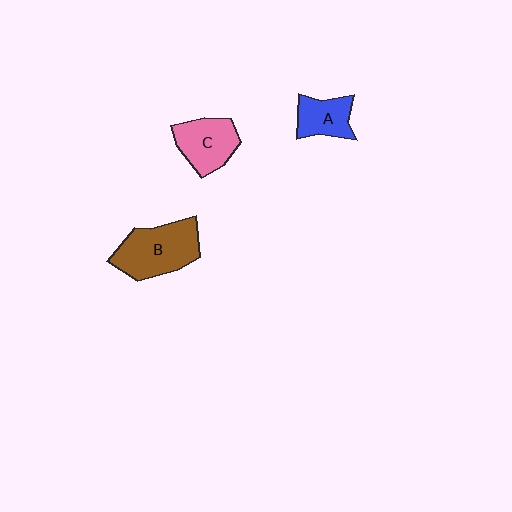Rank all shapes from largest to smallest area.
From largest to smallest: B (brown), C (pink), A (blue).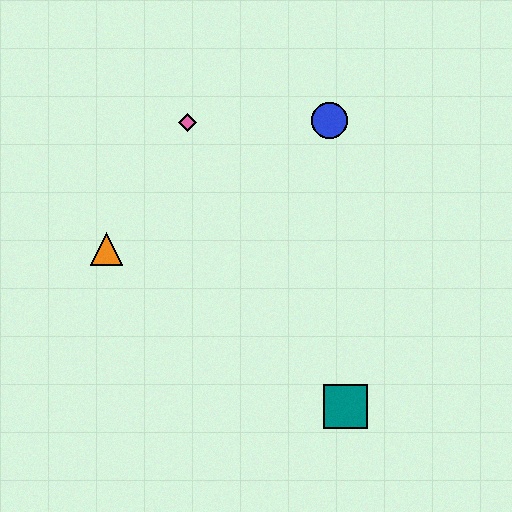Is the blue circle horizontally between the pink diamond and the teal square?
Yes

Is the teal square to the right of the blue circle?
Yes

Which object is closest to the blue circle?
The pink diamond is closest to the blue circle.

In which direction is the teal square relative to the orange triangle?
The teal square is to the right of the orange triangle.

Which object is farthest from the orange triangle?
The teal square is farthest from the orange triangle.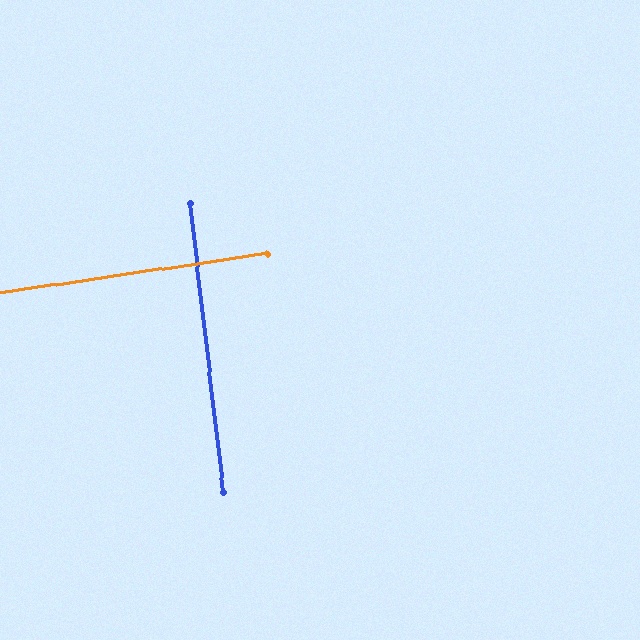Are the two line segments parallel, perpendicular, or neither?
Perpendicular — they meet at approximately 88°.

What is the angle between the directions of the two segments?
Approximately 88 degrees.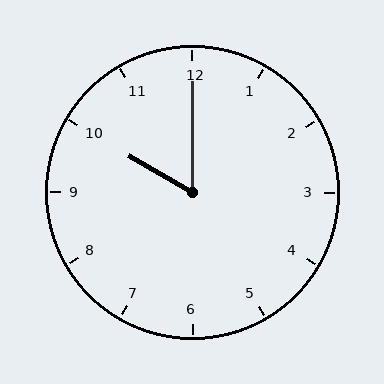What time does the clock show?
10:00.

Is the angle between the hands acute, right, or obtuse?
It is acute.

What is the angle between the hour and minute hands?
Approximately 60 degrees.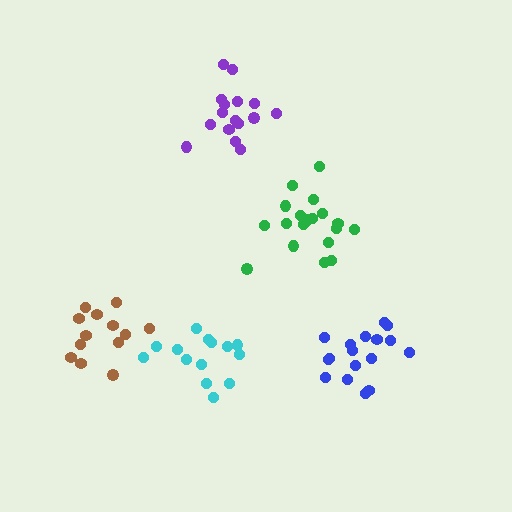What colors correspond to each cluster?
The clusters are colored: cyan, purple, blue, green, brown.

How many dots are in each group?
Group 1: 15 dots, Group 2: 16 dots, Group 3: 17 dots, Group 4: 19 dots, Group 5: 13 dots (80 total).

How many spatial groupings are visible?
There are 5 spatial groupings.